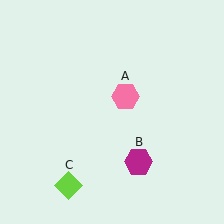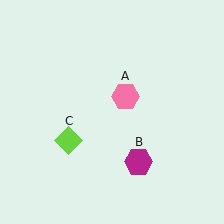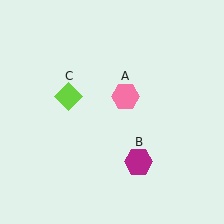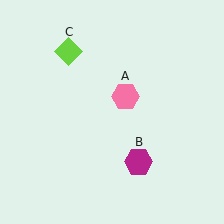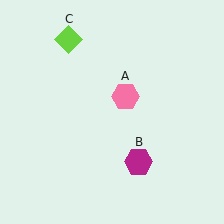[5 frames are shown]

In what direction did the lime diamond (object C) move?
The lime diamond (object C) moved up.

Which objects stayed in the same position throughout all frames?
Pink hexagon (object A) and magenta hexagon (object B) remained stationary.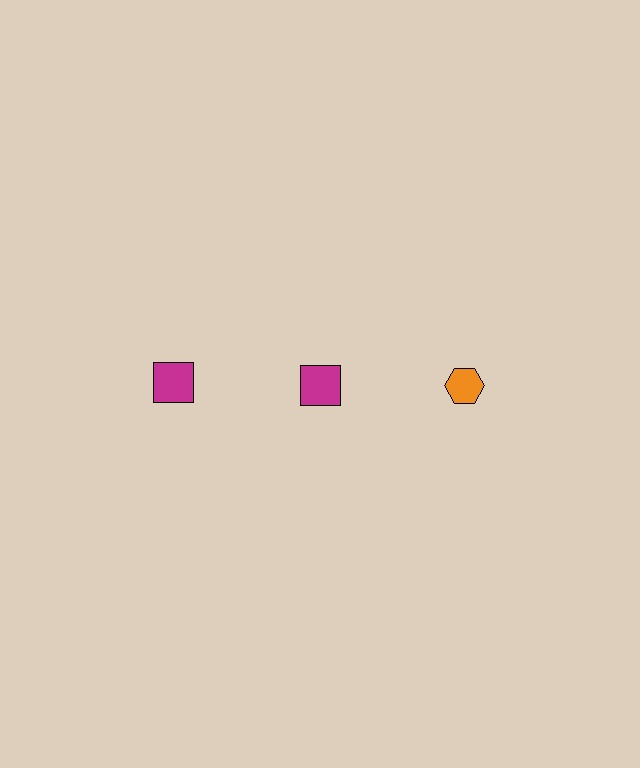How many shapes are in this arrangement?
There are 3 shapes arranged in a grid pattern.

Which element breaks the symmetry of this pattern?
The orange hexagon in the top row, center column breaks the symmetry. All other shapes are magenta squares.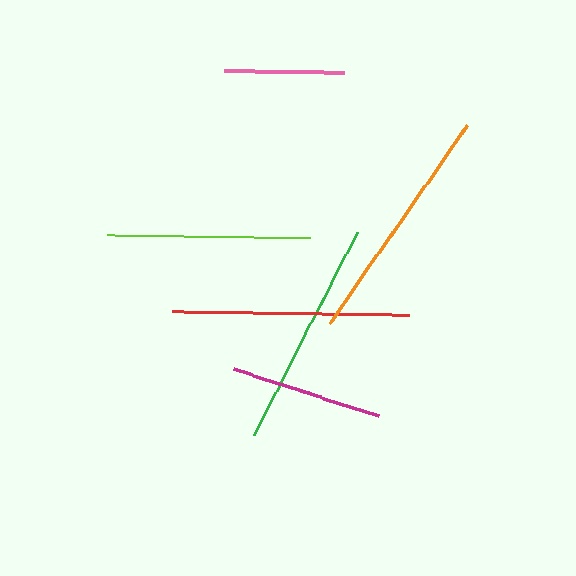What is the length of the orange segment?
The orange segment is approximately 241 pixels long.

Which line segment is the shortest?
The pink line is the shortest at approximately 120 pixels.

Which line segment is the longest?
The orange line is the longest at approximately 241 pixels.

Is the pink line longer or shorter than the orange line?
The orange line is longer than the pink line.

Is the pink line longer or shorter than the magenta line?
The magenta line is longer than the pink line.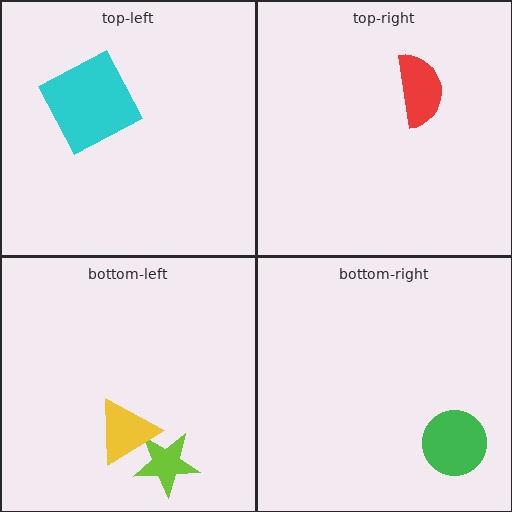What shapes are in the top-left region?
The cyan square.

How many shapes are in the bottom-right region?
1.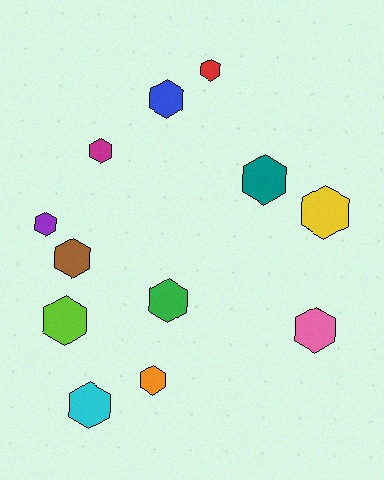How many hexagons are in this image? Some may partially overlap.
There are 12 hexagons.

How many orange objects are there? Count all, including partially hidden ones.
There is 1 orange object.